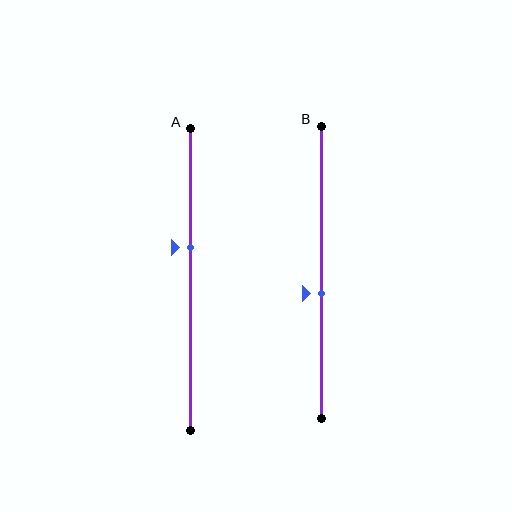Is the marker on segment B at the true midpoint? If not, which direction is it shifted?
No, the marker on segment B is shifted downward by about 7% of the segment length.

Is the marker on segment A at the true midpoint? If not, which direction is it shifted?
No, the marker on segment A is shifted upward by about 11% of the segment length.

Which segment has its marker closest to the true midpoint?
Segment B has its marker closest to the true midpoint.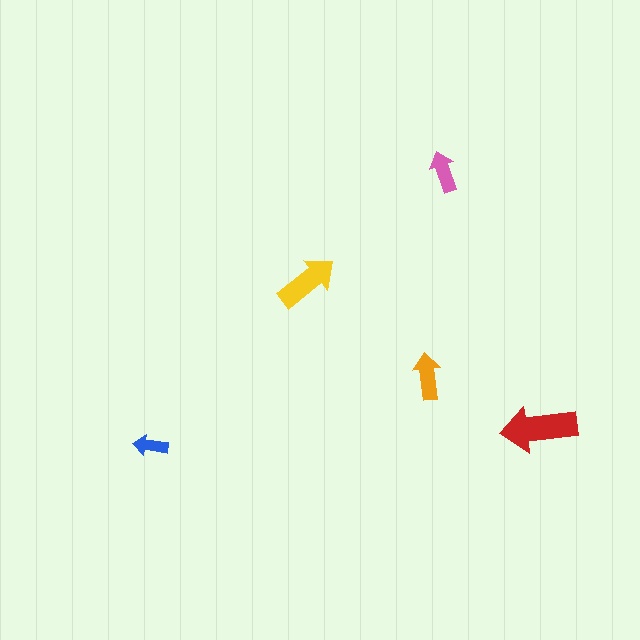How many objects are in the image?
There are 5 objects in the image.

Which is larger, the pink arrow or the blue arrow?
The pink one.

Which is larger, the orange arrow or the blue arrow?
The orange one.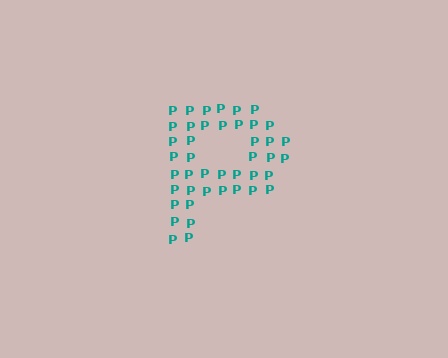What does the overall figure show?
The overall figure shows the letter P.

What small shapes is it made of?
It is made of small letter P's.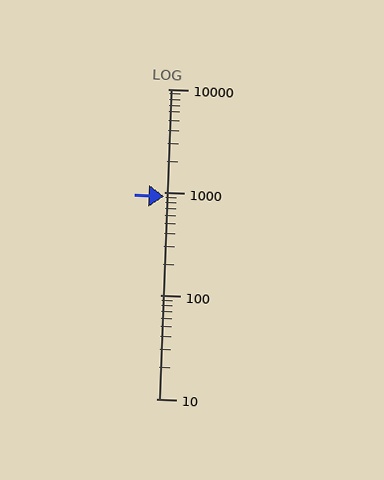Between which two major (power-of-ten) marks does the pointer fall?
The pointer is between 100 and 1000.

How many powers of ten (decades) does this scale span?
The scale spans 3 decades, from 10 to 10000.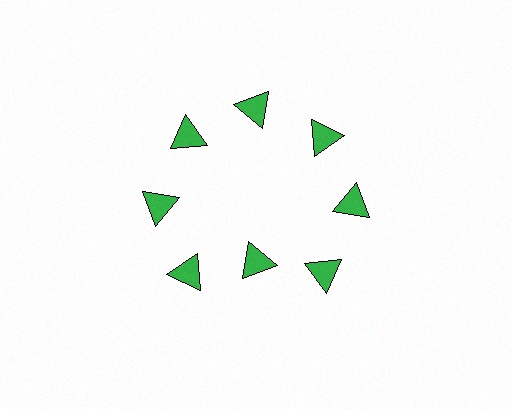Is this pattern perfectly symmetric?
No. The 8 green triangles are arranged in a ring, but one element near the 6 o'clock position is pulled inward toward the center, breaking the 8-fold rotational symmetry.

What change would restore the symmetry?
The symmetry would be restored by moving it outward, back onto the ring so that all 8 triangles sit at equal angles and equal distance from the center.